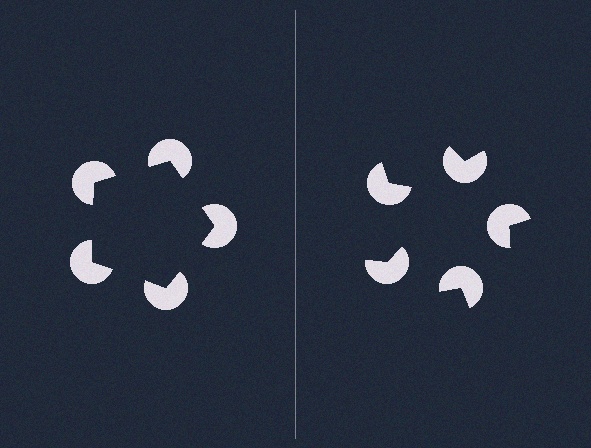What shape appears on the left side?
An illusory pentagon.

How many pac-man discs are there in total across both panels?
10 — 5 on each side.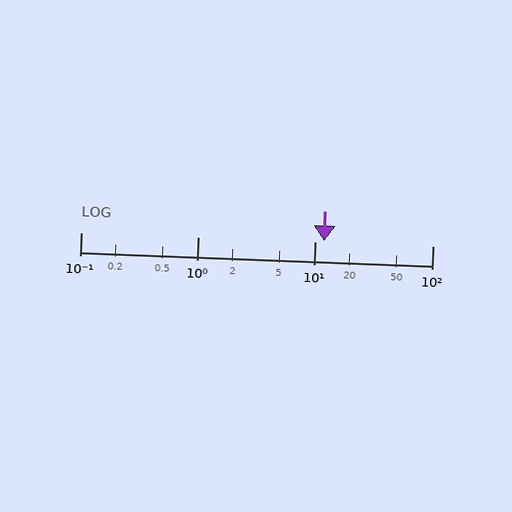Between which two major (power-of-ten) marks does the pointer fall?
The pointer is between 10 and 100.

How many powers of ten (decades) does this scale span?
The scale spans 3 decades, from 0.1 to 100.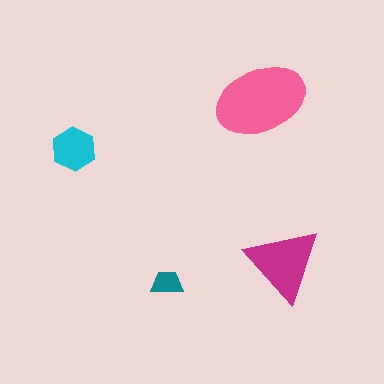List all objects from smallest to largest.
The teal trapezoid, the cyan hexagon, the magenta triangle, the pink ellipse.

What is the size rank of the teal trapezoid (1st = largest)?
4th.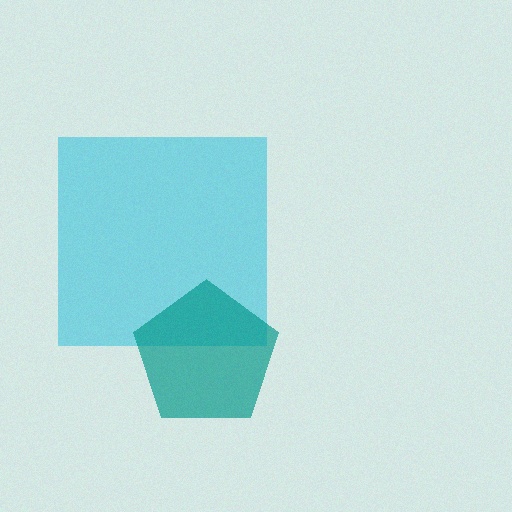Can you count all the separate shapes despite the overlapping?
Yes, there are 2 separate shapes.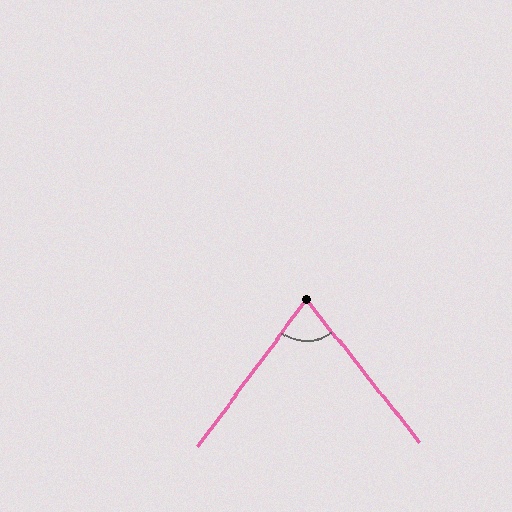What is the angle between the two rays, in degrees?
Approximately 75 degrees.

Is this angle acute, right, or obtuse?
It is acute.